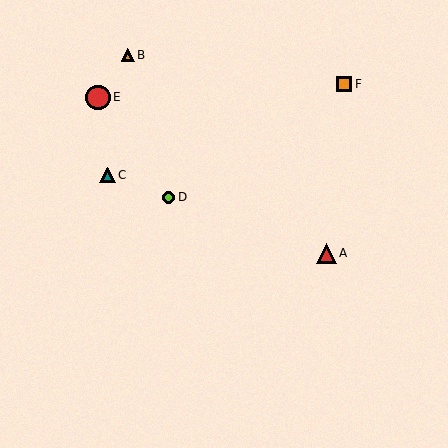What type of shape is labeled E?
Shape E is a red circle.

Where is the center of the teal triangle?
The center of the teal triangle is at (108, 175).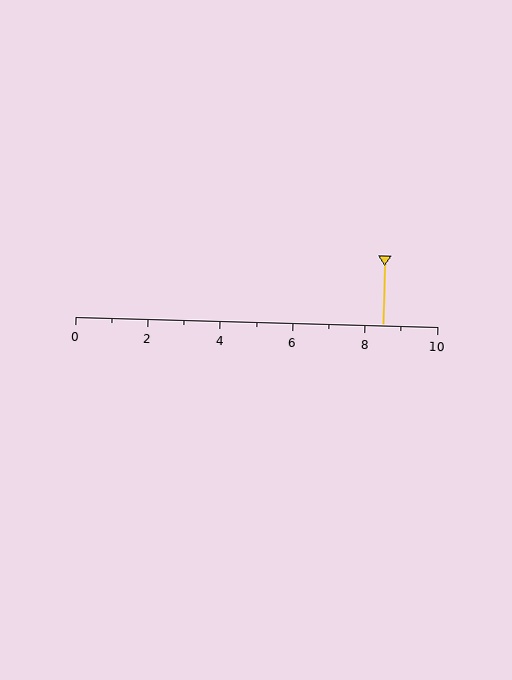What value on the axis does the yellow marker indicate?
The marker indicates approximately 8.5.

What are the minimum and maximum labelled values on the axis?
The axis runs from 0 to 10.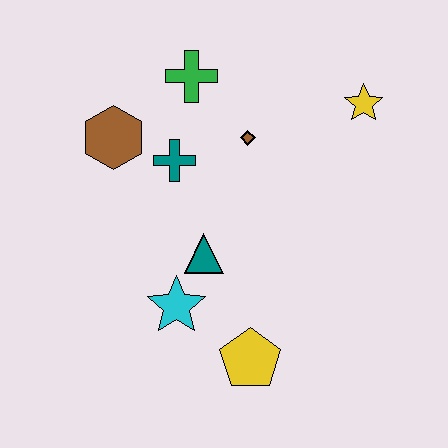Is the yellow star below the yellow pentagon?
No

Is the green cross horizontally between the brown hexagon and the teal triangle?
Yes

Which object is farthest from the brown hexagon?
The yellow pentagon is farthest from the brown hexagon.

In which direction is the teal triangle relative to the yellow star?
The teal triangle is to the left of the yellow star.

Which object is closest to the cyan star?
The teal triangle is closest to the cyan star.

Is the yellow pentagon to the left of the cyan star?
No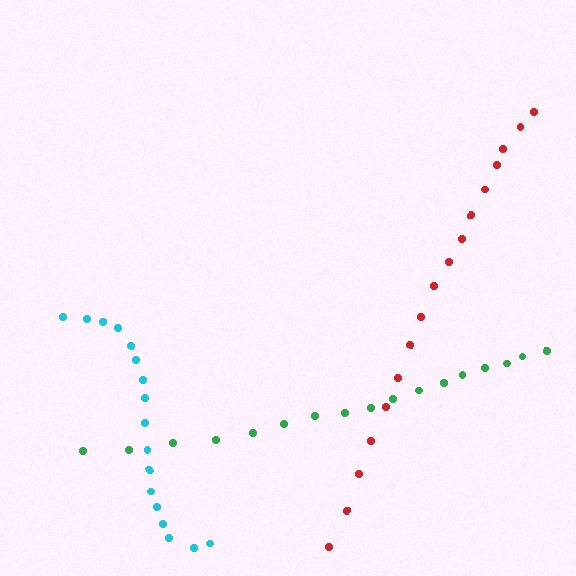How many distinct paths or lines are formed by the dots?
There are 3 distinct paths.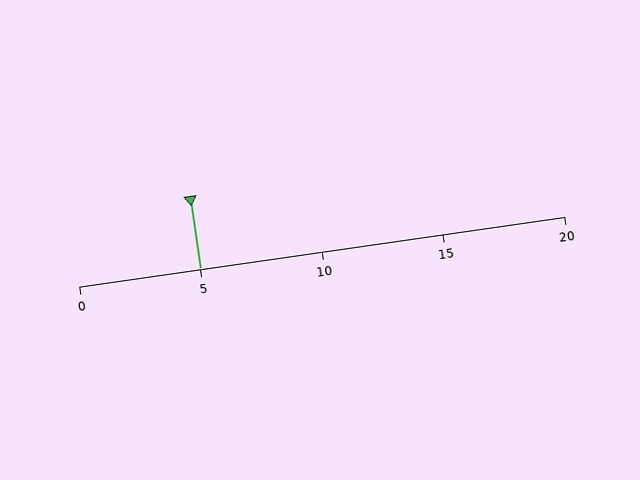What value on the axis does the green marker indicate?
The marker indicates approximately 5.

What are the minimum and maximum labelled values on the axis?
The axis runs from 0 to 20.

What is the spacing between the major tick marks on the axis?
The major ticks are spaced 5 apart.